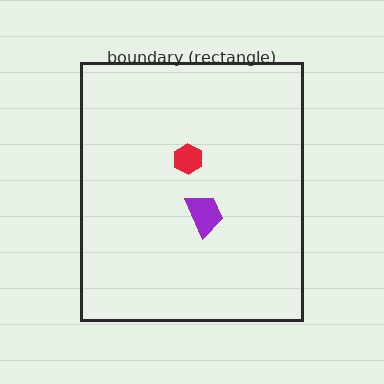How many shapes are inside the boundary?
2 inside, 0 outside.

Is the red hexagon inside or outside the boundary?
Inside.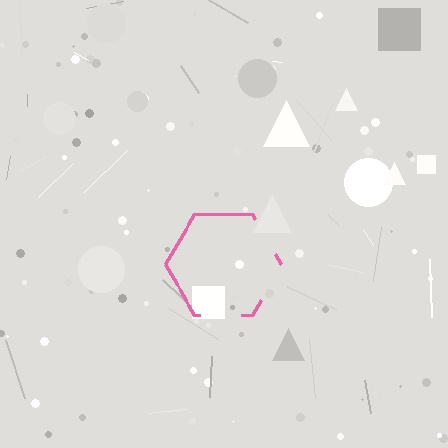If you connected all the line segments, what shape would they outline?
They would outline a hexagon.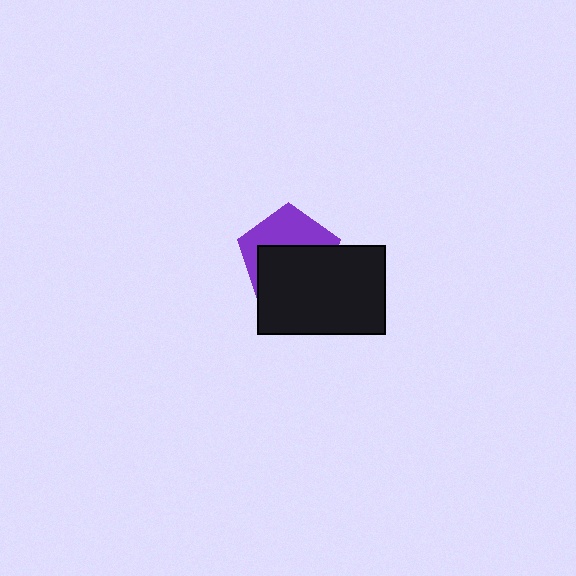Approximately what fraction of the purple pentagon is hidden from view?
Roughly 56% of the purple pentagon is hidden behind the black rectangle.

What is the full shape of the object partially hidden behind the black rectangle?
The partially hidden object is a purple pentagon.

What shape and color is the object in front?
The object in front is a black rectangle.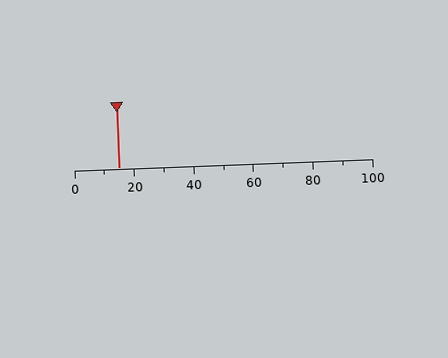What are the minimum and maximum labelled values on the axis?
The axis runs from 0 to 100.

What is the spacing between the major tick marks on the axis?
The major ticks are spaced 20 apart.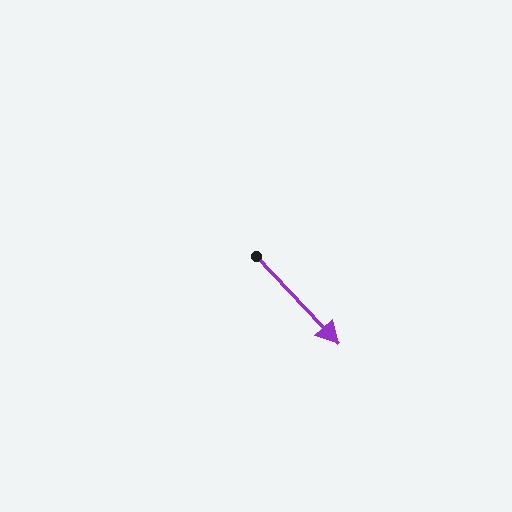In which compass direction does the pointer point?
Southeast.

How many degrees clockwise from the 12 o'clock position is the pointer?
Approximately 137 degrees.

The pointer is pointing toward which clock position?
Roughly 5 o'clock.